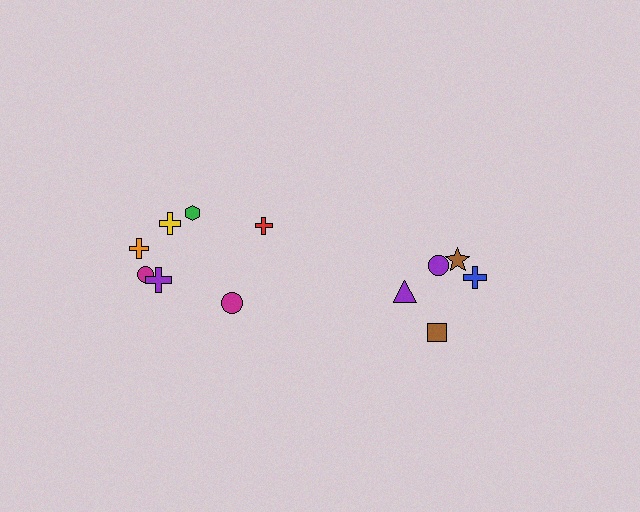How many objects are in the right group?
There are 5 objects.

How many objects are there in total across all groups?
There are 12 objects.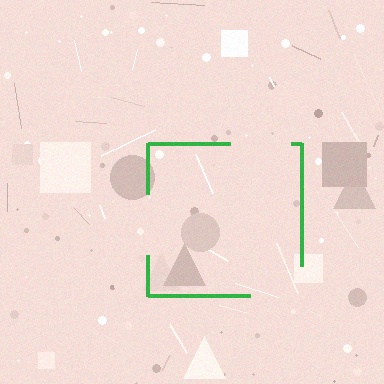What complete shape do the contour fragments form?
The contour fragments form a square.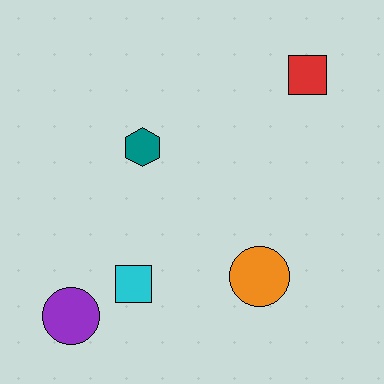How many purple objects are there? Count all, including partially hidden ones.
There is 1 purple object.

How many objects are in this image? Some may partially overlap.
There are 5 objects.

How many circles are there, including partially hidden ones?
There are 2 circles.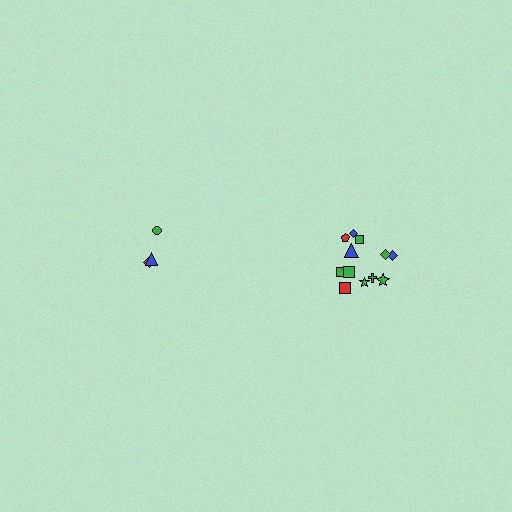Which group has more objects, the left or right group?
The right group.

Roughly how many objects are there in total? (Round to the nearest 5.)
Roughly 15 objects in total.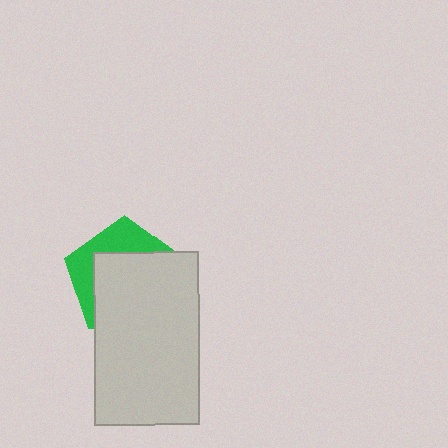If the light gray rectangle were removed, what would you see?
You would see the complete green pentagon.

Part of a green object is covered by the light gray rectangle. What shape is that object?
It is a pentagon.